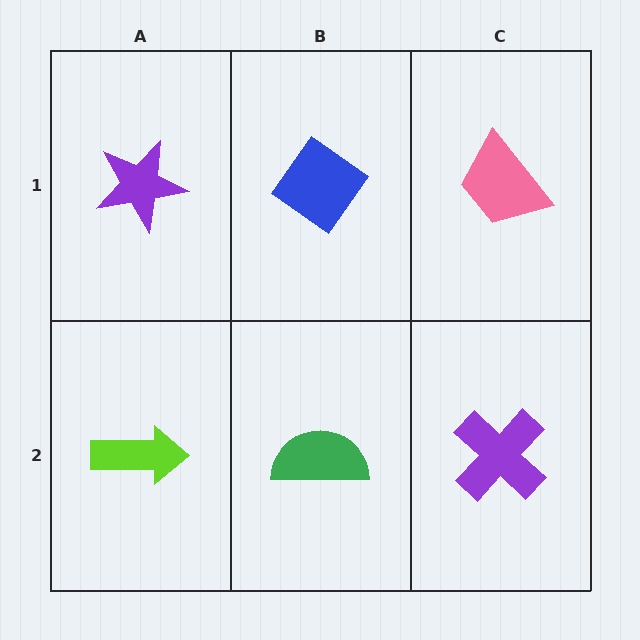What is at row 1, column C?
A pink trapezoid.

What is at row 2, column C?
A purple cross.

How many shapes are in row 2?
3 shapes.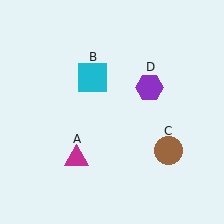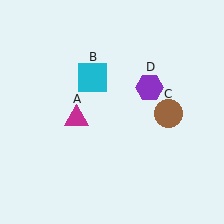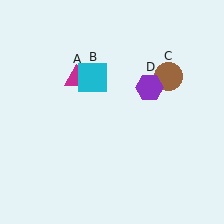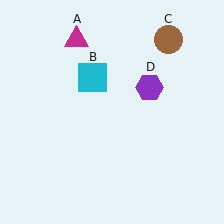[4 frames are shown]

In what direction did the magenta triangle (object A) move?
The magenta triangle (object A) moved up.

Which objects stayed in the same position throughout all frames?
Cyan square (object B) and purple hexagon (object D) remained stationary.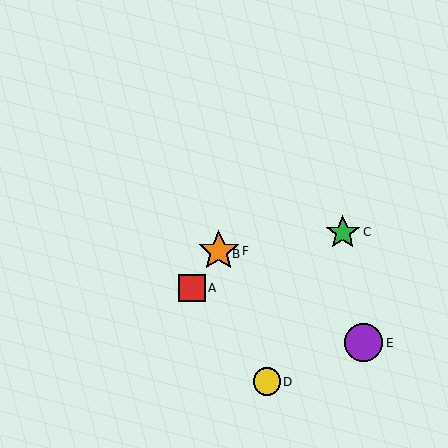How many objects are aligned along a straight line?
3 objects (A, B, F) are aligned along a straight line.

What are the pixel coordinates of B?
Object B is at (217, 254).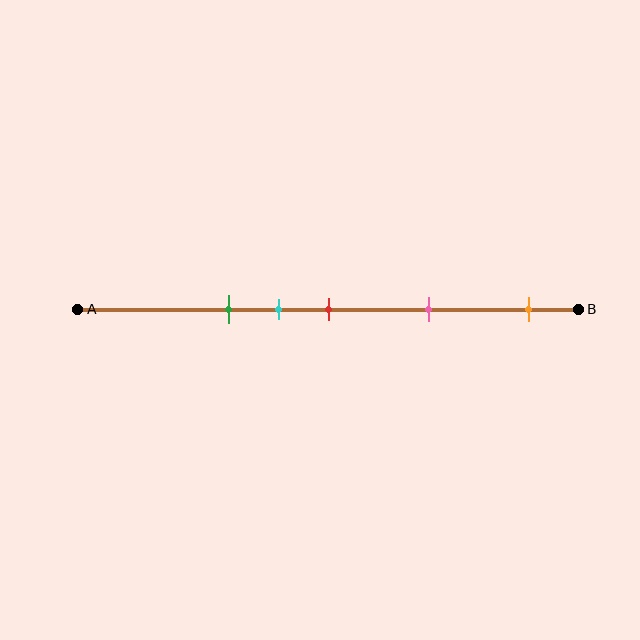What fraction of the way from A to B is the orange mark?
The orange mark is approximately 90% (0.9) of the way from A to B.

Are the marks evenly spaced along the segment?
No, the marks are not evenly spaced.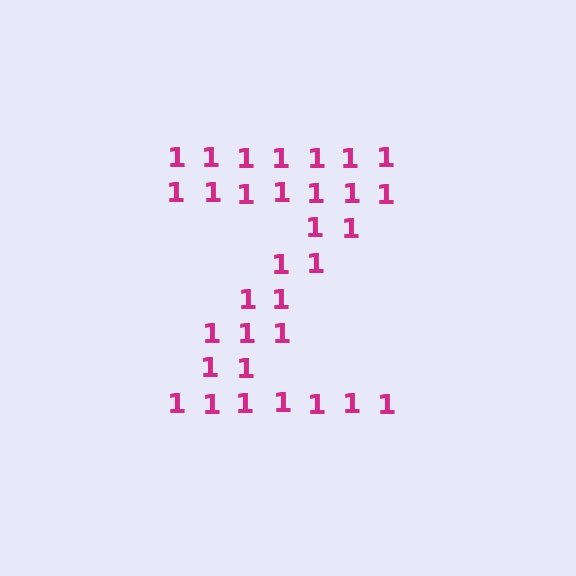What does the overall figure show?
The overall figure shows the letter Z.